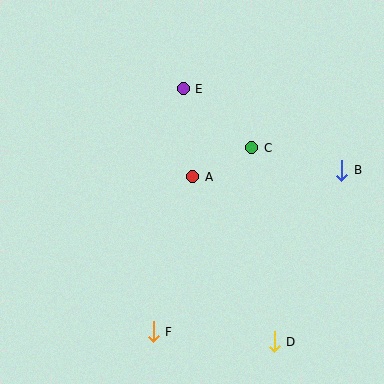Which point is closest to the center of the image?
Point A at (193, 177) is closest to the center.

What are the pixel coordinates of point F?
Point F is at (153, 332).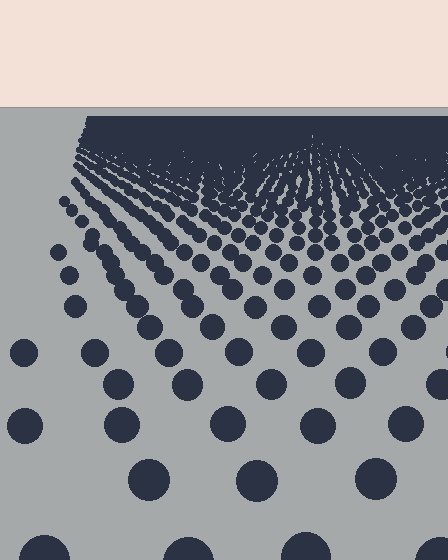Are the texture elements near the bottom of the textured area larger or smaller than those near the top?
Larger. Near the bottom, elements are closer to the viewer and appear at a bigger on-screen size.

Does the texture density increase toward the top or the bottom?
Density increases toward the top.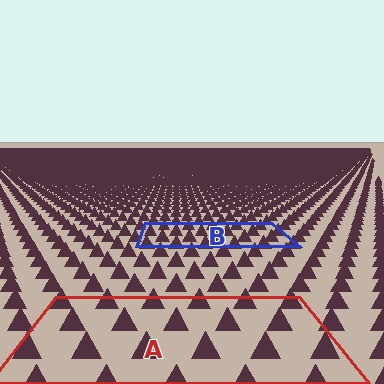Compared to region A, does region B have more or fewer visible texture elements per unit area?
Region B has more texture elements per unit area — they are packed more densely because it is farther away.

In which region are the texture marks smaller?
The texture marks are smaller in region B, because it is farther away.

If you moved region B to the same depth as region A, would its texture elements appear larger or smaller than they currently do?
They would appear larger. At a closer depth, the same texture elements are projected at a bigger on-screen size.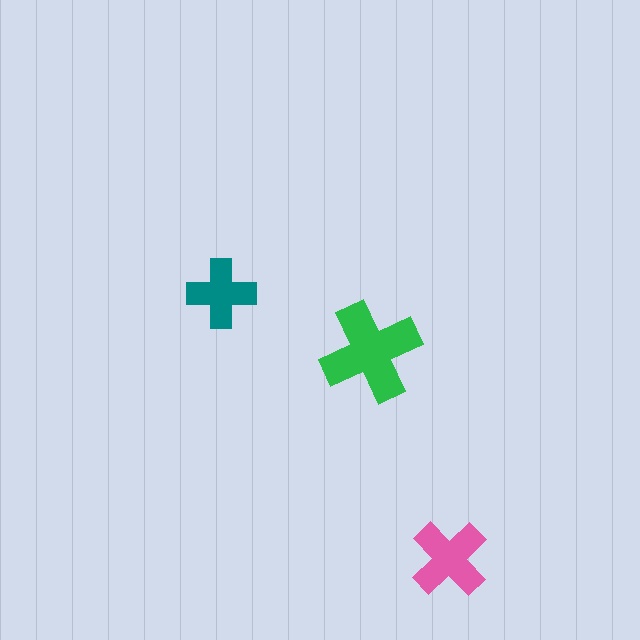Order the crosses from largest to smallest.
the green one, the pink one, the teal one.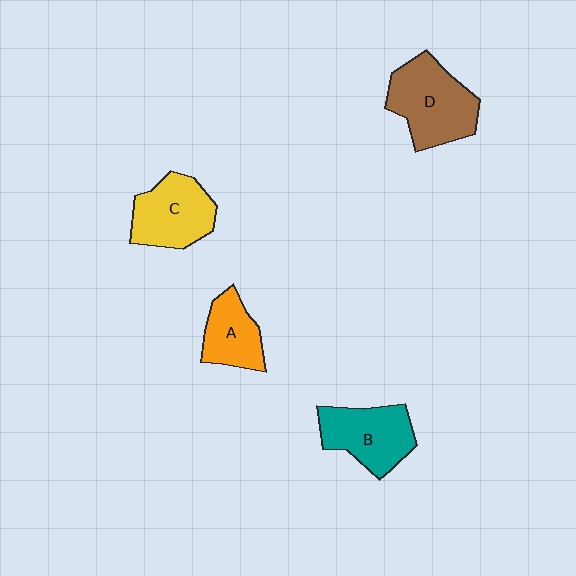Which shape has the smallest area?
Shape A (orange).